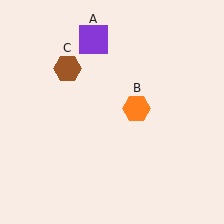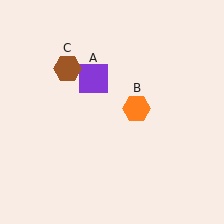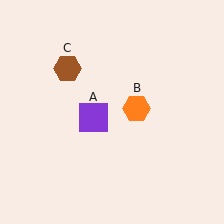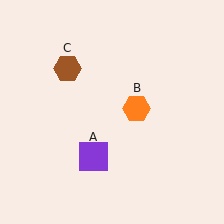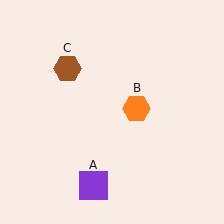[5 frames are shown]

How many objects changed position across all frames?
1 object changed position: purple square (object A).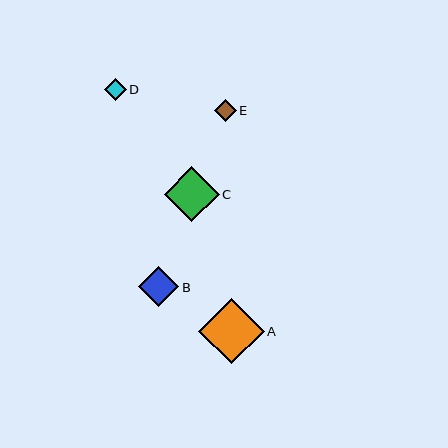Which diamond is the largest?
Diamond A is the largest with a size of approximately 65 pixels.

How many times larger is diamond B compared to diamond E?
Diamond B is approximately 1.9 times the size of diamond E.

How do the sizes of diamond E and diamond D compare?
Diamond E and diamond D are approximately the same size.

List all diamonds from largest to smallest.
From largest to smallest: A, C, B, E, D.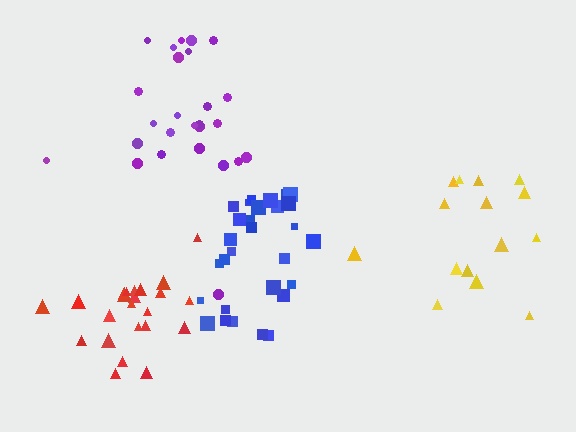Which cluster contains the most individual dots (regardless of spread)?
Blue (29).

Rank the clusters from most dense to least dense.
blue, red, purple, yellow.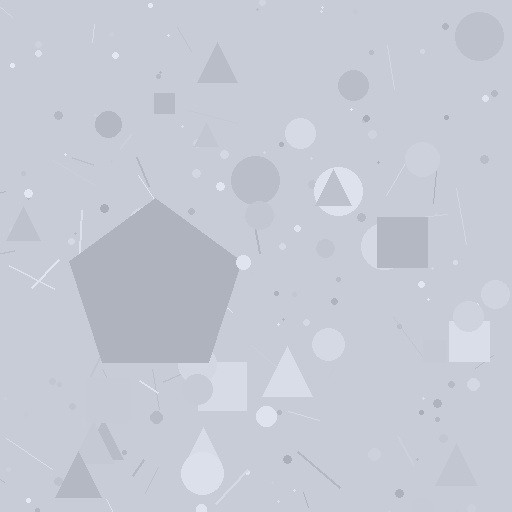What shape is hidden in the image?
A pentagon is hidden in the image.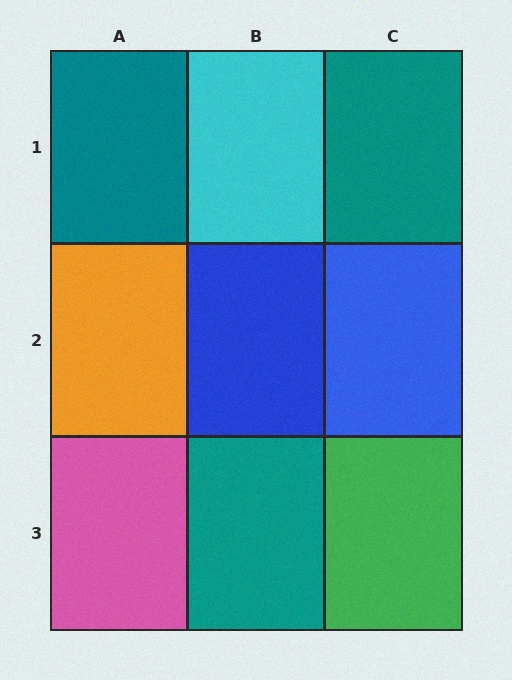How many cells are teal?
3 cells are teal.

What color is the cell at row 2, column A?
Orange.